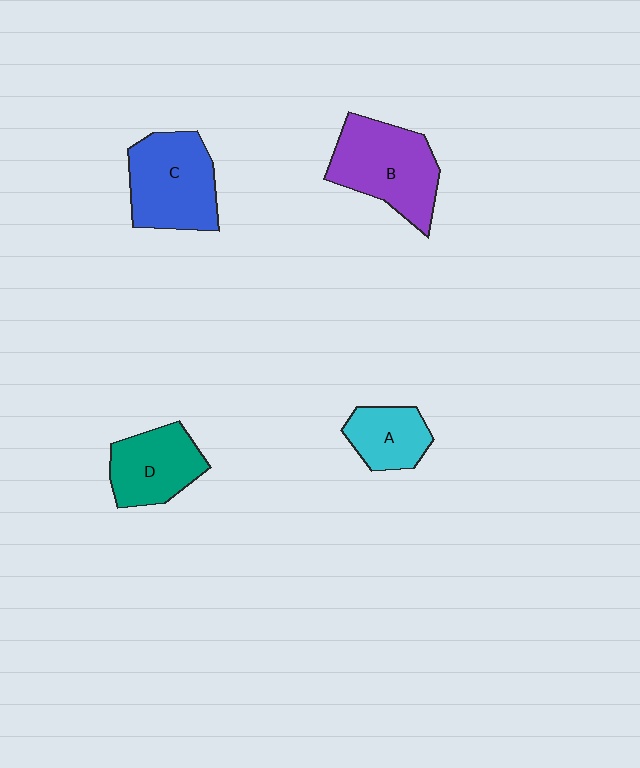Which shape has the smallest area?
Shape A (cyan).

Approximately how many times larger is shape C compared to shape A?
Approximately 1.7 times.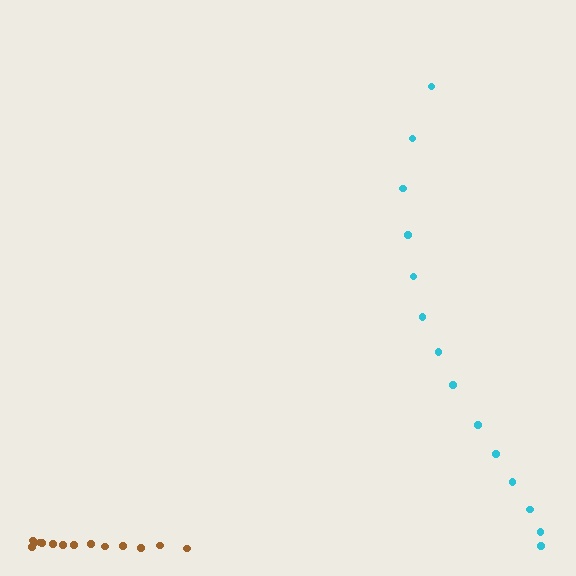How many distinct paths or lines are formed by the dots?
There are 2 distinct paths.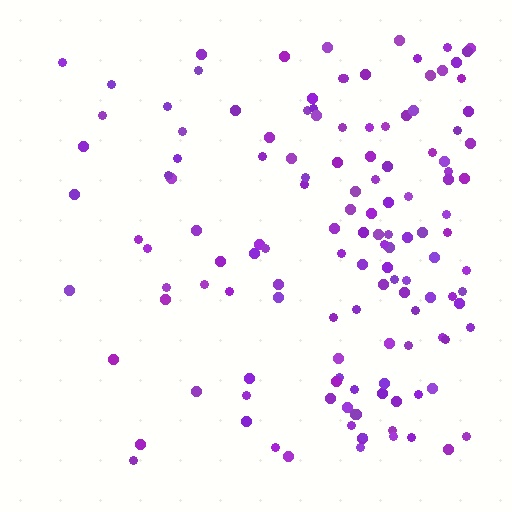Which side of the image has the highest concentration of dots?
The right.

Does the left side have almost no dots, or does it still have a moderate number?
Still a moderate number, just noticeably fewer than the right.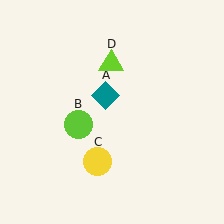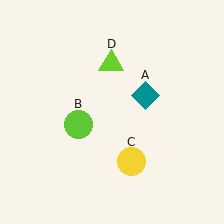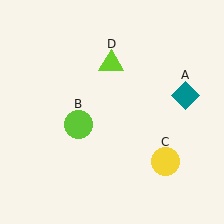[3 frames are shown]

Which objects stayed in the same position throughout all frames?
Lime circle (object B) and lime triangle (object D) remained stationary.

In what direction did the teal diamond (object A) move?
The teal diamond (object A) moved right.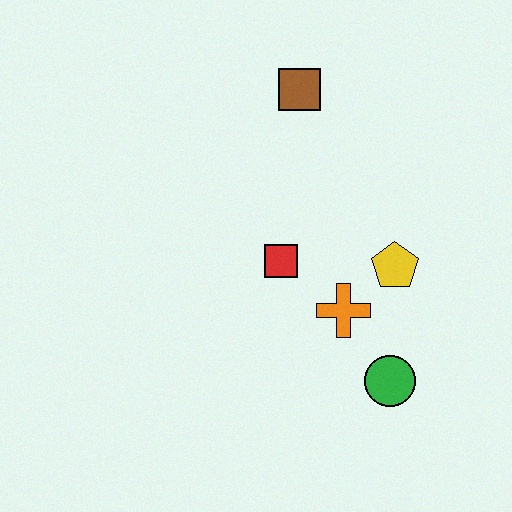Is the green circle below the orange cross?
Yes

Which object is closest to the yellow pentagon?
The orange cross is closest to the yellow pentagon.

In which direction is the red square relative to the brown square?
The red square is below the brown square.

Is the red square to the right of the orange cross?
No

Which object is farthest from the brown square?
The green circle is farthest from the brown square.